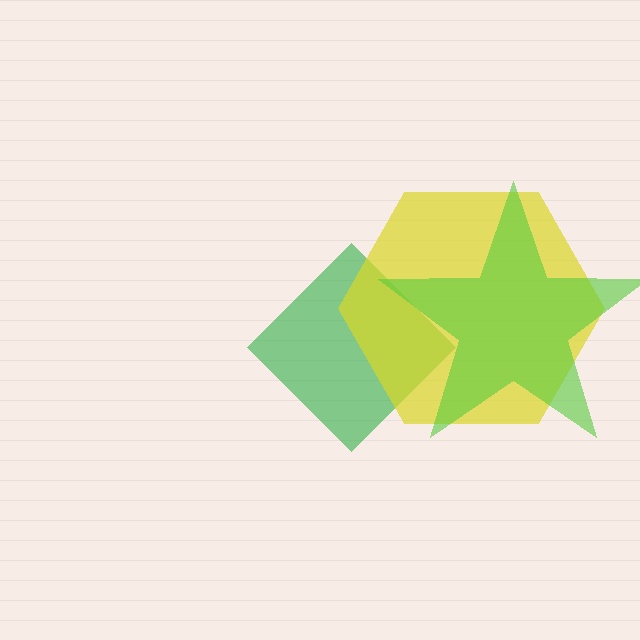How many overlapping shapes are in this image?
There are 3 overlapping shapes in the image.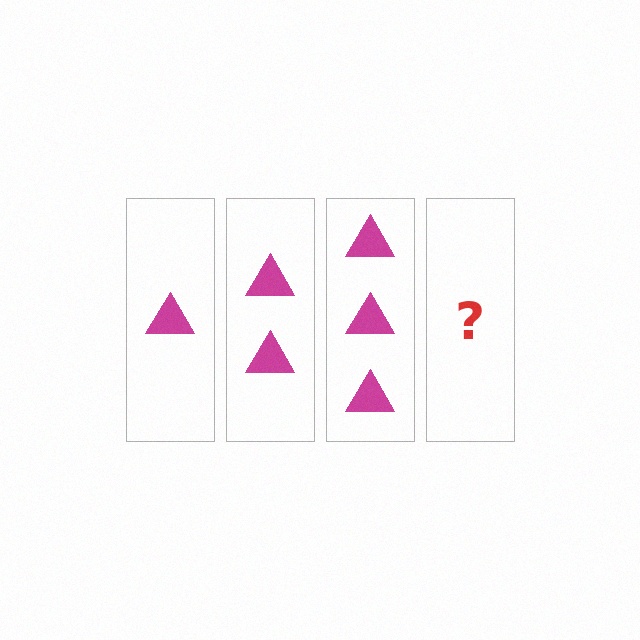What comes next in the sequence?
The next element should be 4 triangles.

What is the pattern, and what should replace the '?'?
The pattern is that each step adds one more triangle. The '?' should be 4 triangles.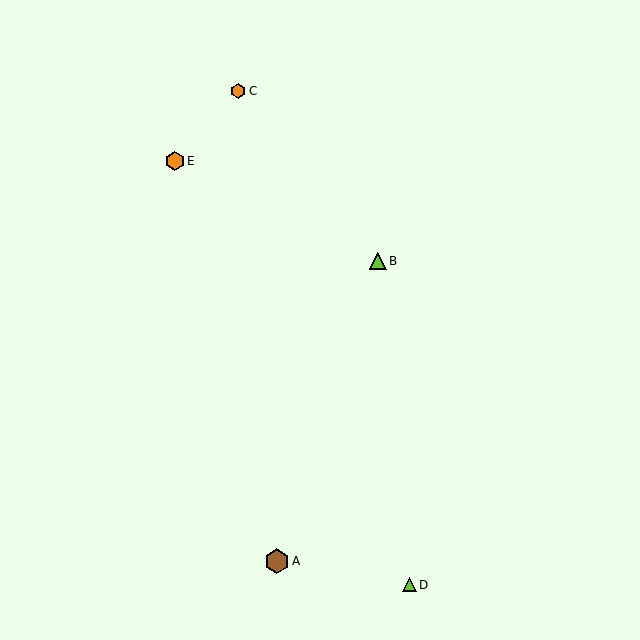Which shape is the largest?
The brown hexagon (labeled A) is the largest.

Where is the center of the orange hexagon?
The center of the orange hexagon is at (238, 91).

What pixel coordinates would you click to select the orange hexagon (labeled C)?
Click at (238, 91) to select the orange hexagon C.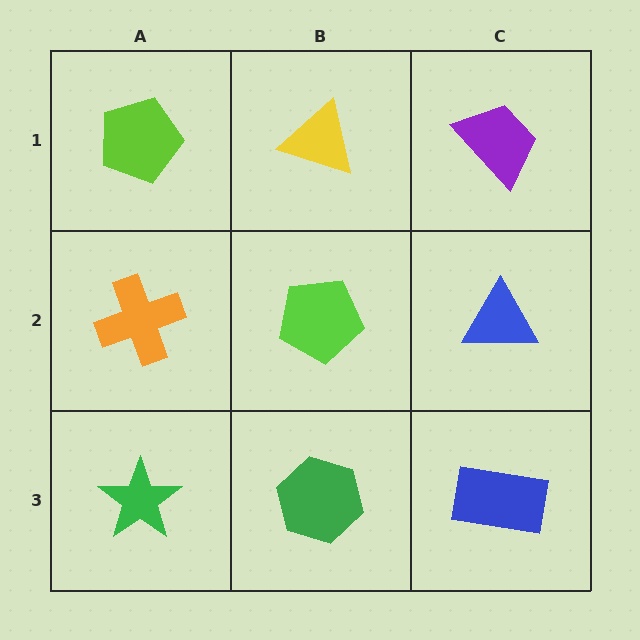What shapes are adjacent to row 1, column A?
An orange cross (row 2, column A), a yellow triangle (row 1, column B).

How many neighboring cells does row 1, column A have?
2.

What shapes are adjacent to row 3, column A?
An orange cross (row 2, column A), a green hexagon (row 3, column B).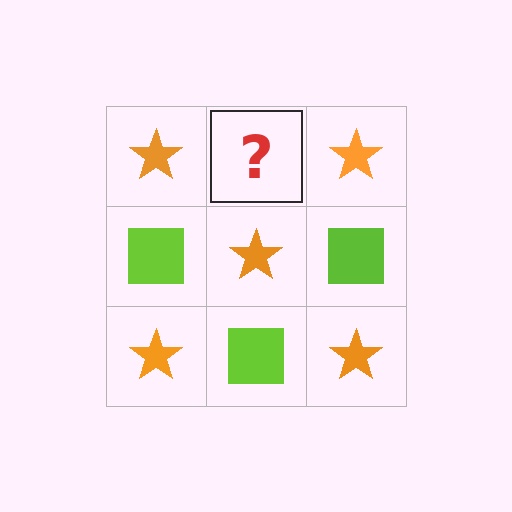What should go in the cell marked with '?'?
The missing cell should contain a lime square.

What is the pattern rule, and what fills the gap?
The rule is that it alternates orange star and lime square in a checkerboard pattern. The gap should be filled with a lime square.